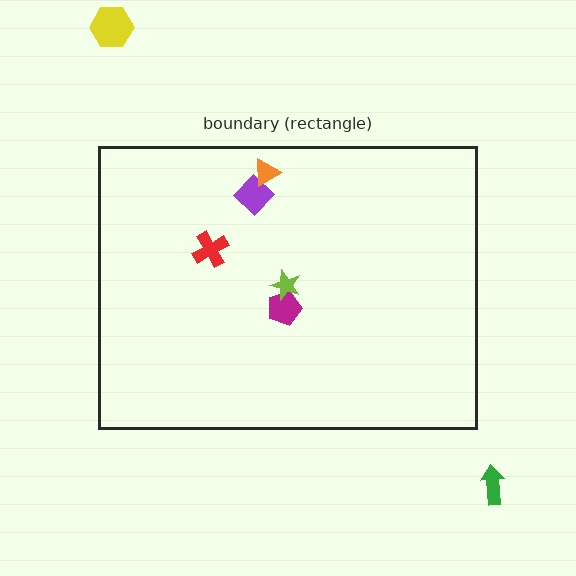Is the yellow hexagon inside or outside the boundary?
Outside.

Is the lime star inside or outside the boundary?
Inside.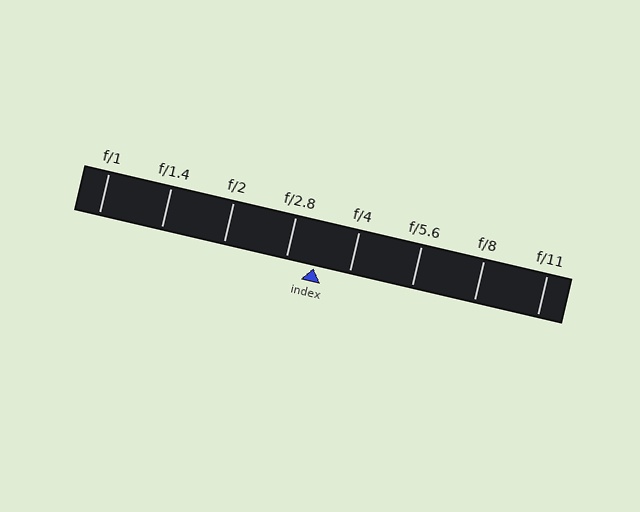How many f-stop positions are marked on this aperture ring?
There are 8 f-stop positions marked.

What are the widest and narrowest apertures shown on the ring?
The widest aperture shown is f/1 and the narrowest is f/11.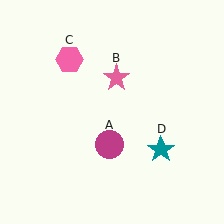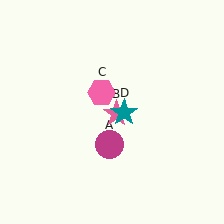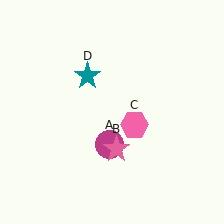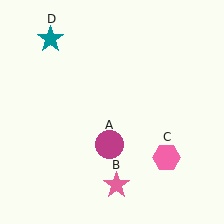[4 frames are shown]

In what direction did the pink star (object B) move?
The pink star (object B) moved down.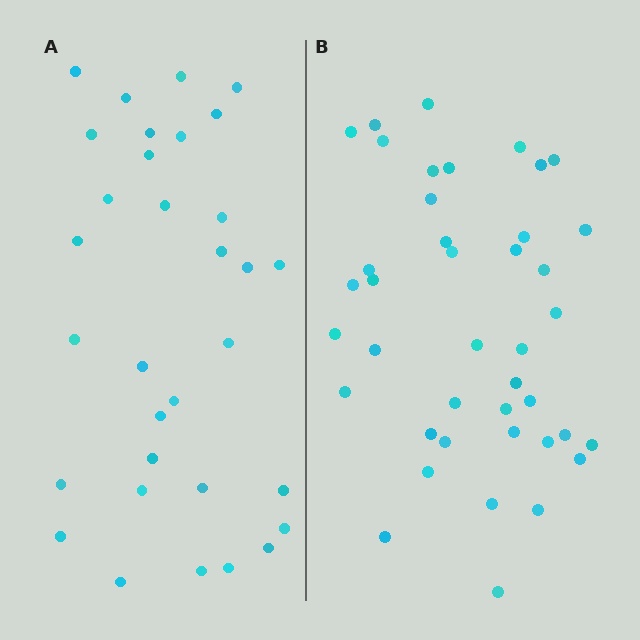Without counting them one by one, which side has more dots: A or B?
Region B (the right region) has more dots.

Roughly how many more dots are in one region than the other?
Region B has roughly 8 or so more dots than region A.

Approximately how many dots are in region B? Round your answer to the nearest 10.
About 40 dots. (The exact count is 41, which rounds to 40.)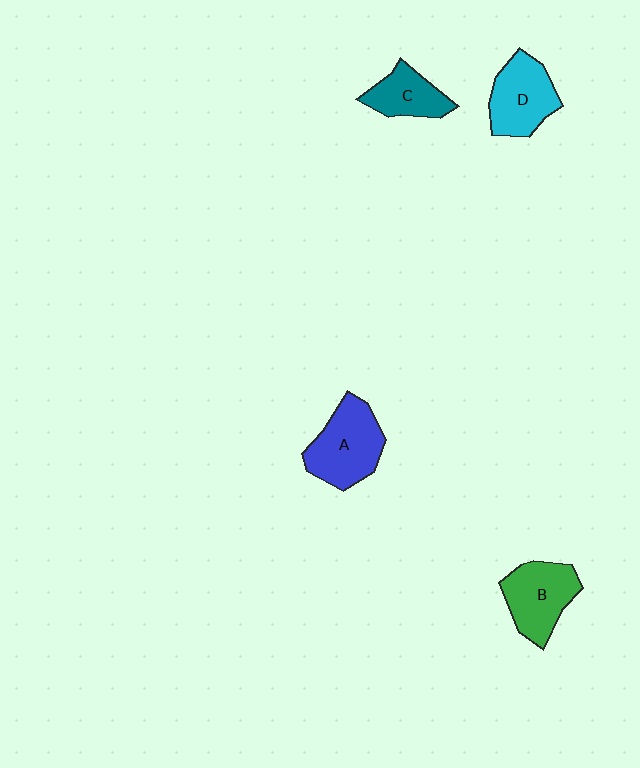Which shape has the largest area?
Shape A (blue).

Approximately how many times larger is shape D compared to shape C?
Approximately 1.4 times.